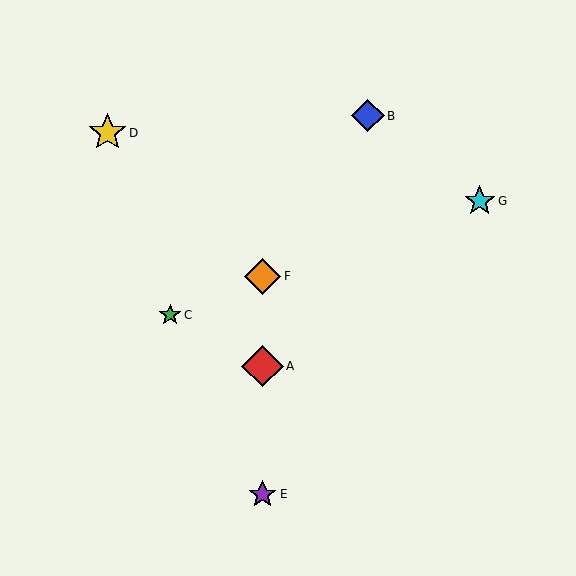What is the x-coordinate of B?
Object B is at x≈368.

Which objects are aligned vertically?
Objects A, E, F are aligned vertically.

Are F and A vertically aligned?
Yes, both are at x≈262.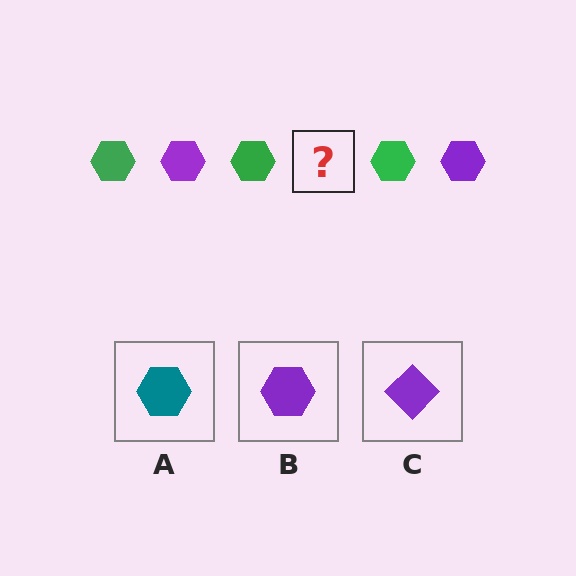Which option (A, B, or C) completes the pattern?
B.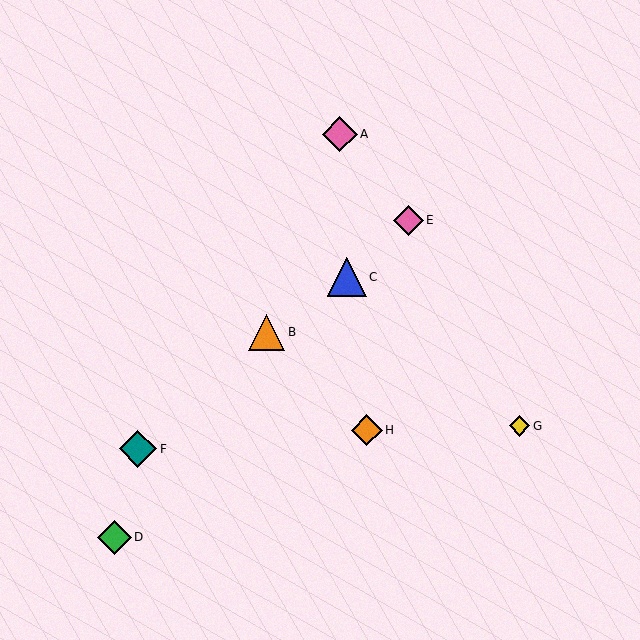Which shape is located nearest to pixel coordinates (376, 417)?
The orange diamond (labeled H) at (367, 430) is nearest to that location.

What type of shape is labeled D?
Shape D is a green diamond.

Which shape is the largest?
The blue triangle (labeled C) is the largest.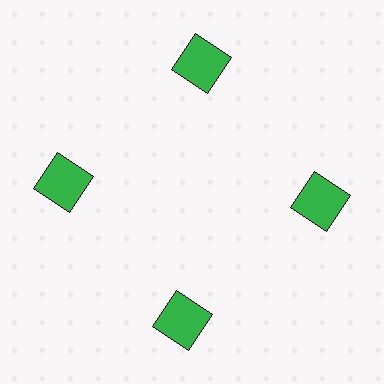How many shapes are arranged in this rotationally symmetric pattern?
There are 4 shapes, arranged in 4 groups of 1.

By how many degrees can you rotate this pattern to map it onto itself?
The pattern maps onto itself every 90 degrees of rotation.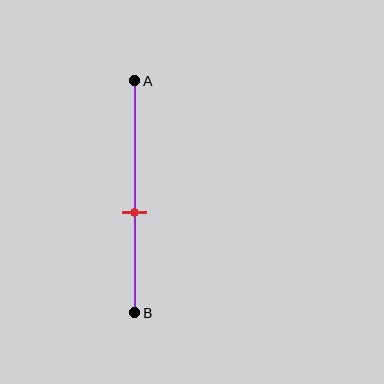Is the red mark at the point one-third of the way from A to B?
No, the mark is at about 55% from A, not at the 33% one-third point.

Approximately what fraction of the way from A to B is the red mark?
The red mark is approximately 55% of the way from A to B.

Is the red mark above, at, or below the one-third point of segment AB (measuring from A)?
The red mark is below the one-third point of segment AB.